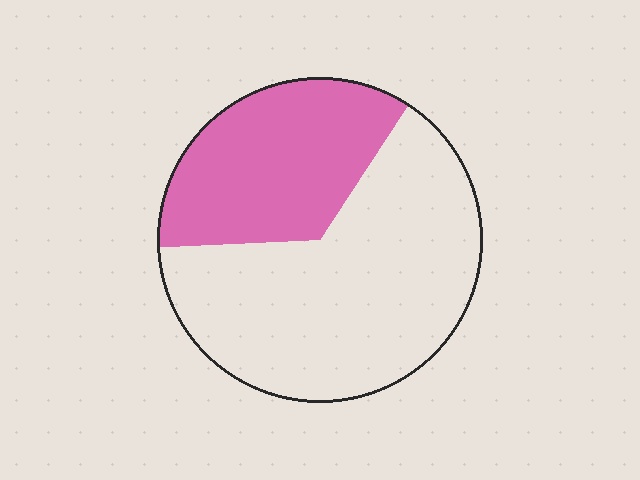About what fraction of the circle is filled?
About one third (1/3).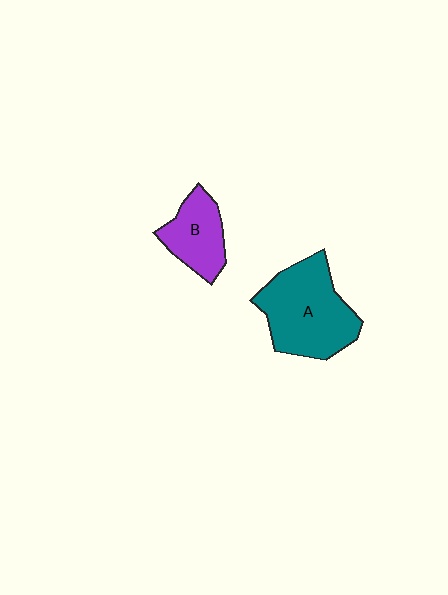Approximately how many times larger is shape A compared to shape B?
Approximately 1.8 times.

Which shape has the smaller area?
Shape B (purple).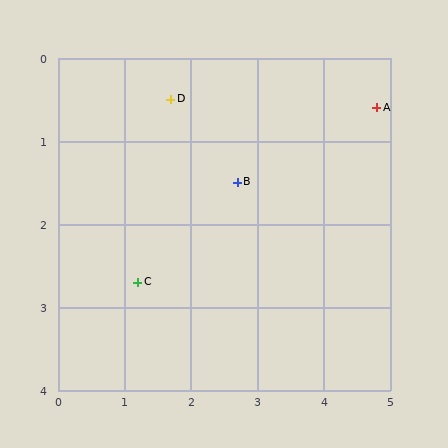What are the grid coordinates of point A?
Point A is at approximately (4.8, 0.6).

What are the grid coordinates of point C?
Point C is at approximately (1.2, 2.7).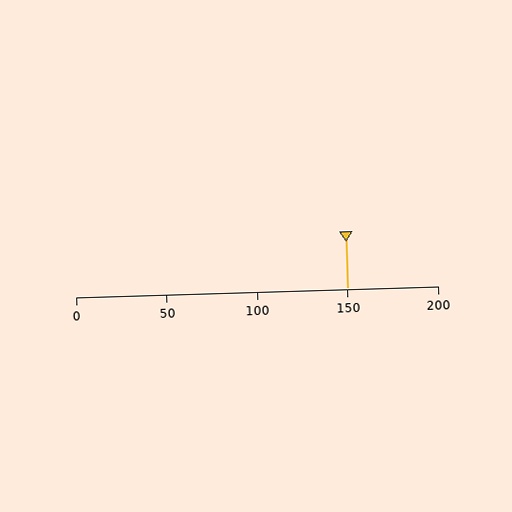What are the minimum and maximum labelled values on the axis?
The axis runs from 0 to 200.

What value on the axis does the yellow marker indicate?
The marker indicates approximately 150.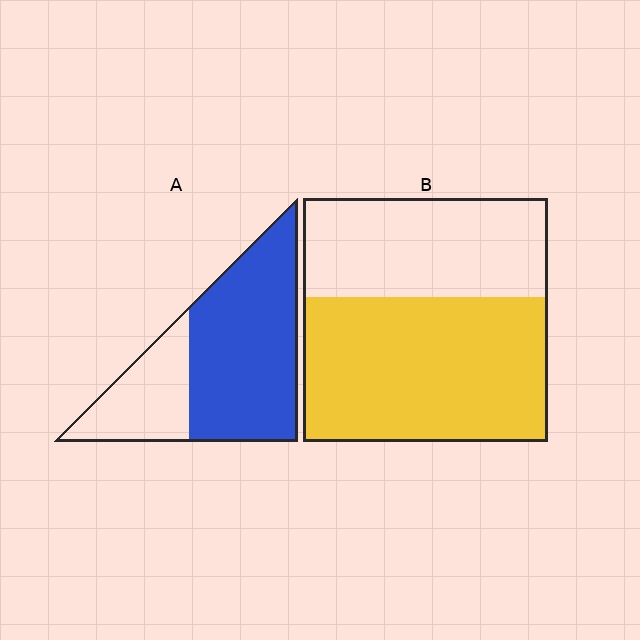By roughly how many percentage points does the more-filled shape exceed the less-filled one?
By roughly 10 percentage points (A over B).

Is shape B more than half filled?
Yes.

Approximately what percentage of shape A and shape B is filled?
A is approximately 70% and B is approximately 60%.